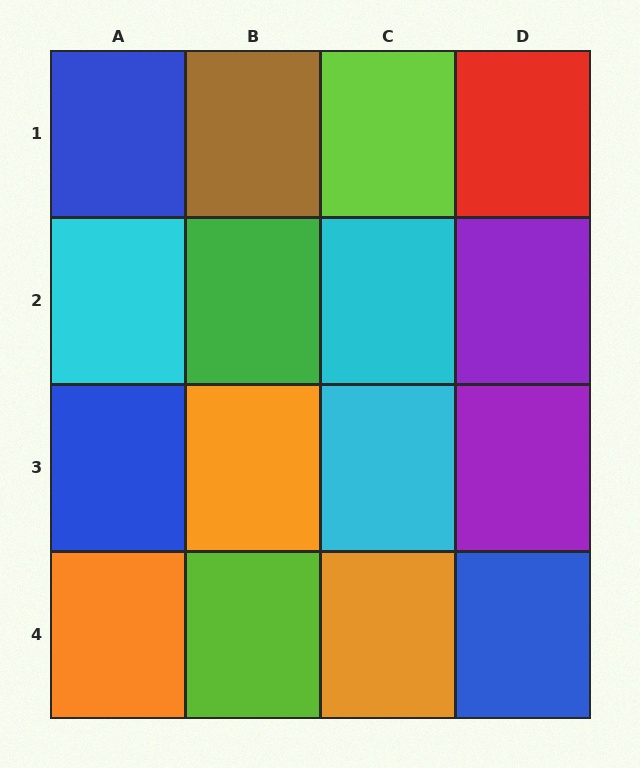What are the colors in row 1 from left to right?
Blue, brown, lime, red.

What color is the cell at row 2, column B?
Green.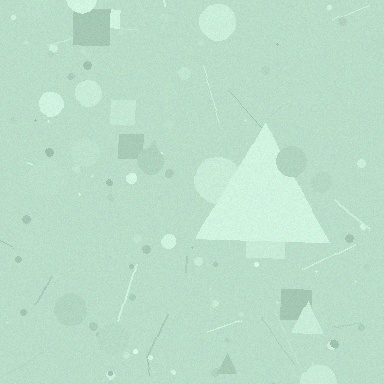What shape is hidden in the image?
A triangle is hidden in the image.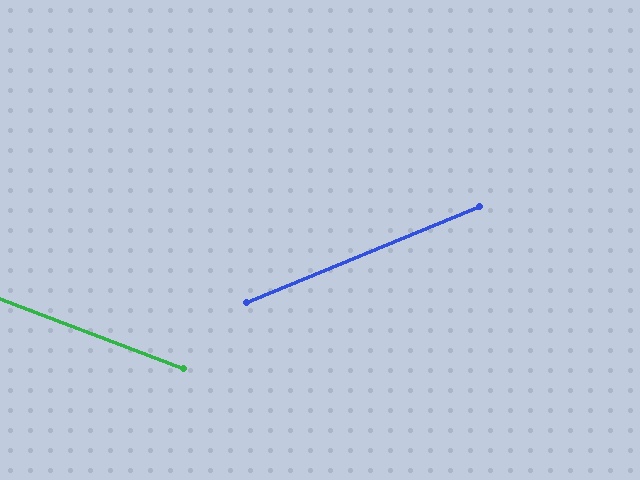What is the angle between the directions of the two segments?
Approximately 43 degrees.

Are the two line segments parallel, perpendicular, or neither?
Neither parallel nor perpendicular — they differ by about 43°.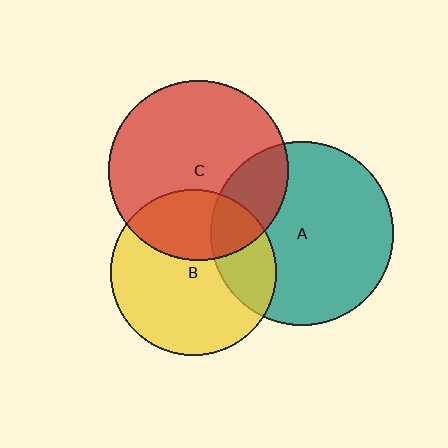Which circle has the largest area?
Circle A (teal).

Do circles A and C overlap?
Yes.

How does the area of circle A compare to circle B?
Approximately 1.2 times.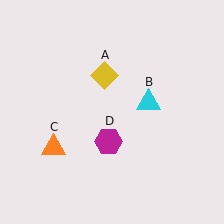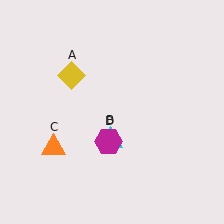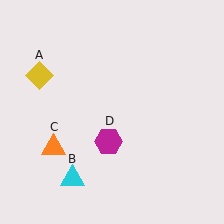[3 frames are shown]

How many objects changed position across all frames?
2 objects changed position: yellow diamond (object A), cyan triangle (object B).